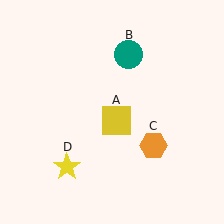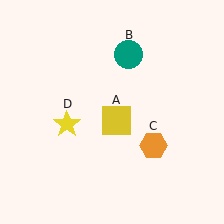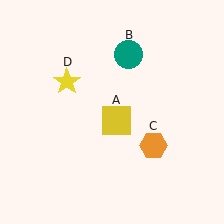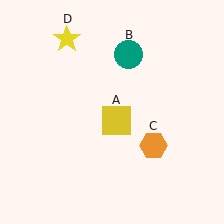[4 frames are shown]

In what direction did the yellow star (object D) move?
The yellow star (object D) moved up.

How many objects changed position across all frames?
1 object changed position: yellow star (object D).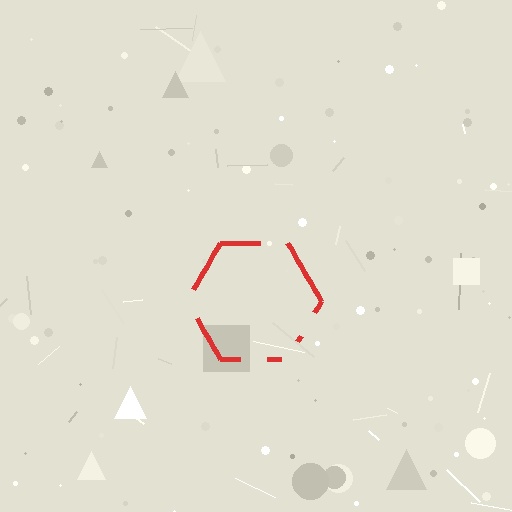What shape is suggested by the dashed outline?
The dashed outline suggests a hexagon.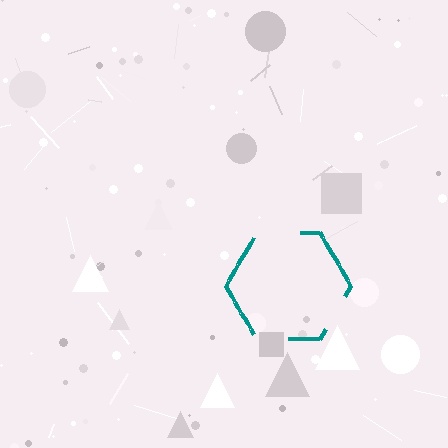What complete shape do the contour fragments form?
The contour fragments form a hexagon.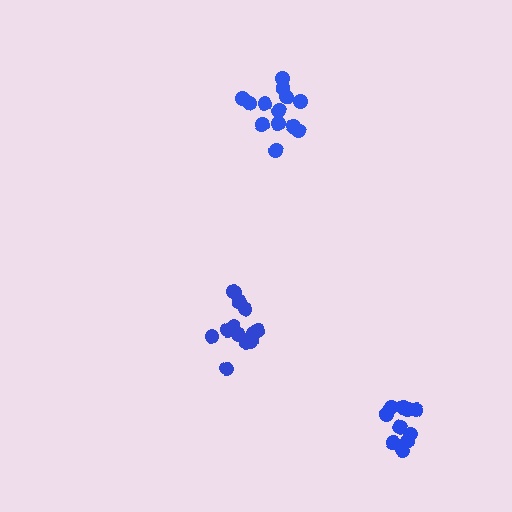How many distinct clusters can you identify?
There are 3 distinct clusters.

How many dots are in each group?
Group 1: 13 dots, Group 2: 14 dots, Group 3: 10 dots (37 total).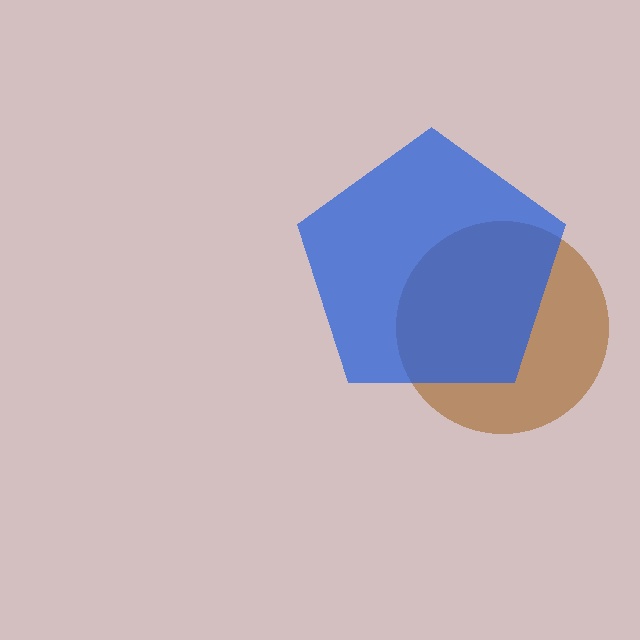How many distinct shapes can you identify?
There are 2 distinct shapes: a brown circle, a blue pentagon.